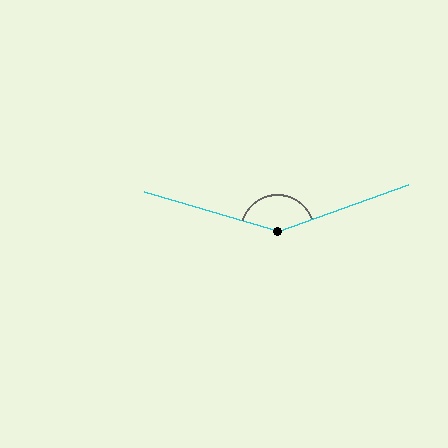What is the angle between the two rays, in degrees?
Approximately 144 degrees.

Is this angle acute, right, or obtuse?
It is obtuse.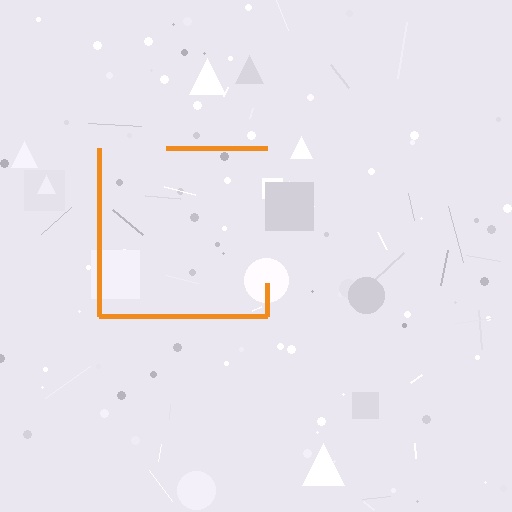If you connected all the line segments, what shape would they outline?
They would outline a square.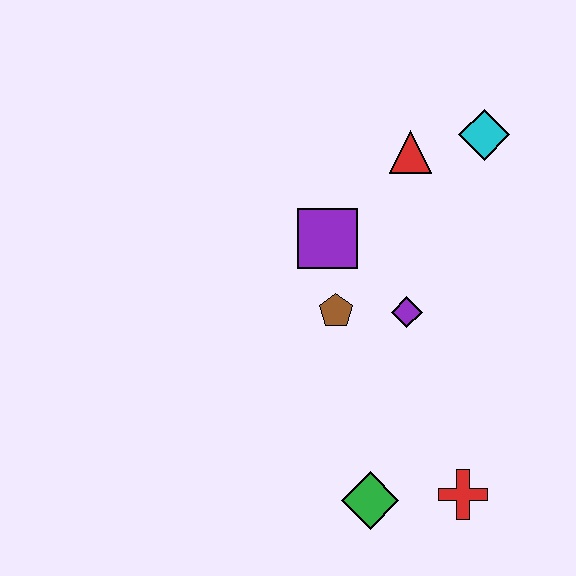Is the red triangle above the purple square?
Yes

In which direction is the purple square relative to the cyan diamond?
The purple square is to the left of the cyan diamond.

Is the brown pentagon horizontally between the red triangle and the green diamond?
No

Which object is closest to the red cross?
The green diamond is closest to the red cross.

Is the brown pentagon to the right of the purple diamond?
No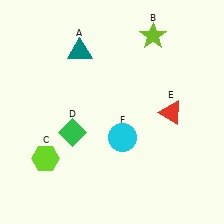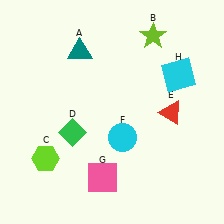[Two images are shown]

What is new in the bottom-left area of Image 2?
A pink square (G) was added in the bottom-left area of Image 2.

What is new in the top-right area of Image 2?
A cyan square (H) was added in the top-right area of Image 2.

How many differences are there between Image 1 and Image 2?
There are 2 differences between the two images.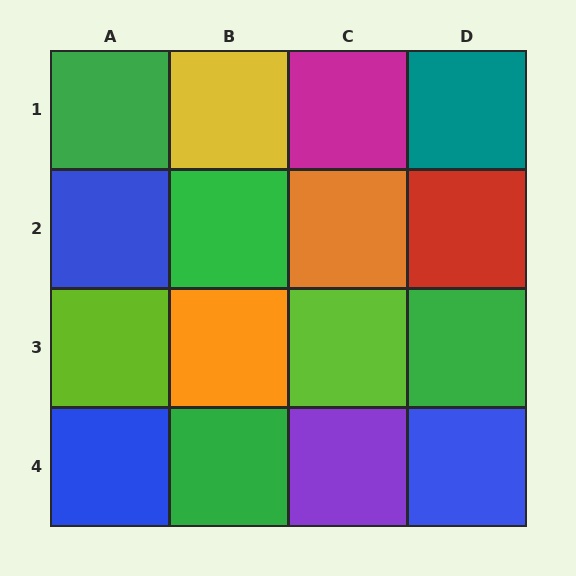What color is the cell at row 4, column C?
Purple.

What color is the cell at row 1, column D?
Teal.